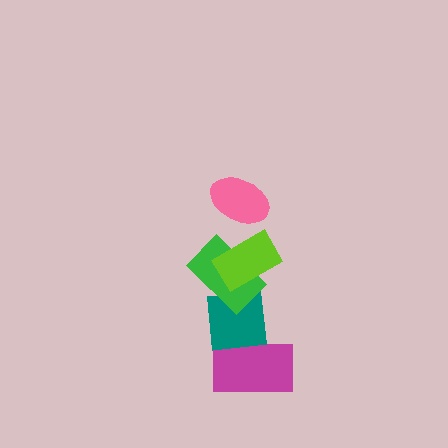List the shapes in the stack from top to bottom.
From top to bottom: the pink ellipse, the lime rectangle, the green rectangle, the teal square, the magenta rectangle.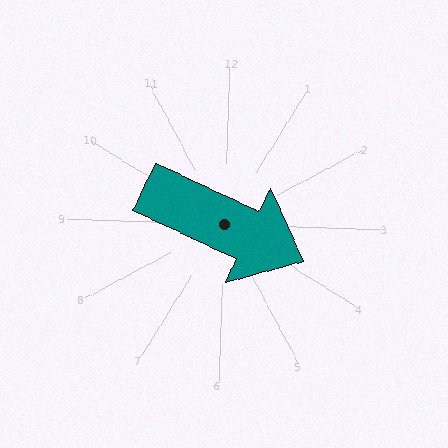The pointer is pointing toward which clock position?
Roughly 4 o'clock.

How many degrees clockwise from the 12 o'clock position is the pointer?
Approximately 113 degrees.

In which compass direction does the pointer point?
Southeast.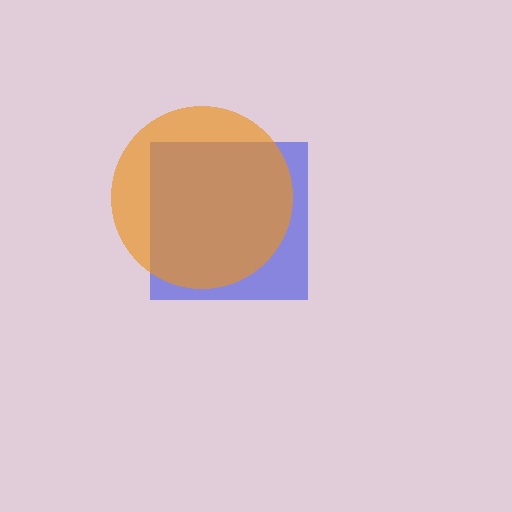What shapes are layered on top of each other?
The layered shapes are: a blue square, an orange circle.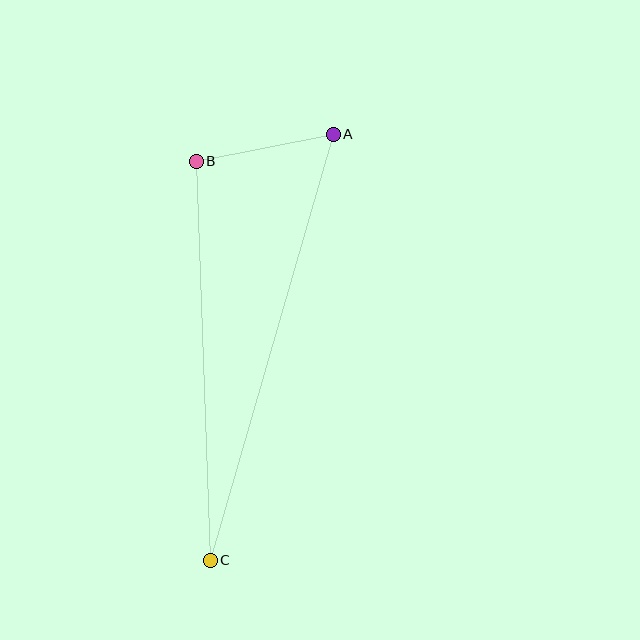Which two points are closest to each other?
Points A and B are closest to each other.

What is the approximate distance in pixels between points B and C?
The distance between B and C is approximately 399 pixels.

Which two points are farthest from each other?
Points A and C are farthest from each other.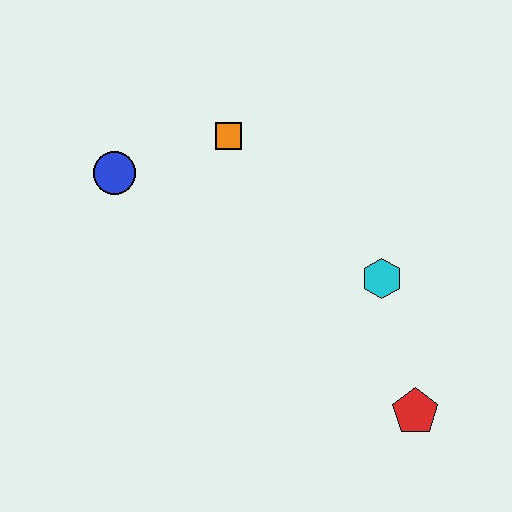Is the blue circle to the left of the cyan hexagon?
Yes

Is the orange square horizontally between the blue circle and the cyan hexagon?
Yes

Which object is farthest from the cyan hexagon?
The blue circle is farthest from the cyan hexagon.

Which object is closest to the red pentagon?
The cyan hexagon is closest to the red pentagon.